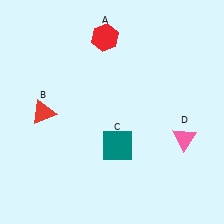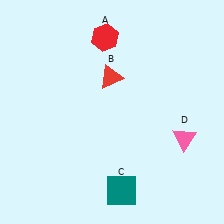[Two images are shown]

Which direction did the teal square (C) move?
The teal square (C) moved down.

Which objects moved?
The objects that moved are: the red triangle (B), the teal square (C).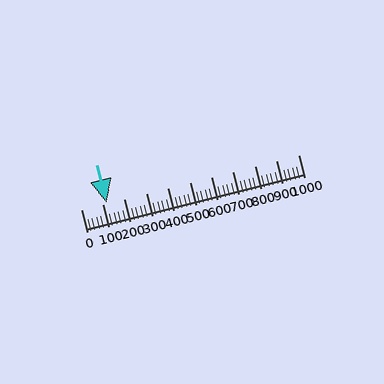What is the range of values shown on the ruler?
The ruler shows values from 0 to 1000.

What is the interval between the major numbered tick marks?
The major tick marks are spaced 100 units apart.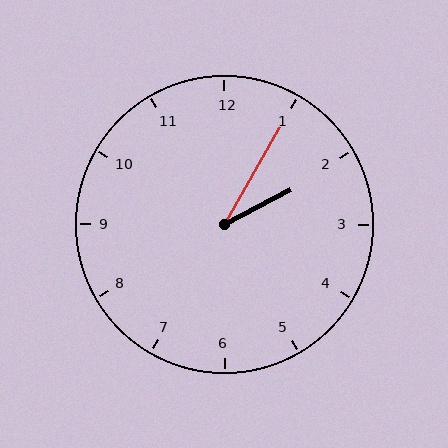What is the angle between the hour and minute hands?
Approximately 32 degrees.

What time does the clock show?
2:05.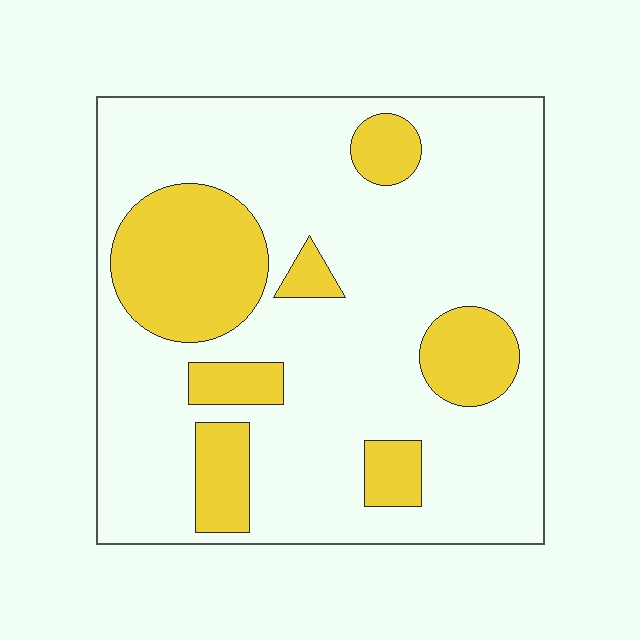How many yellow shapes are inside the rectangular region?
7.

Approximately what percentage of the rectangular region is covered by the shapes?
Approximately 25%.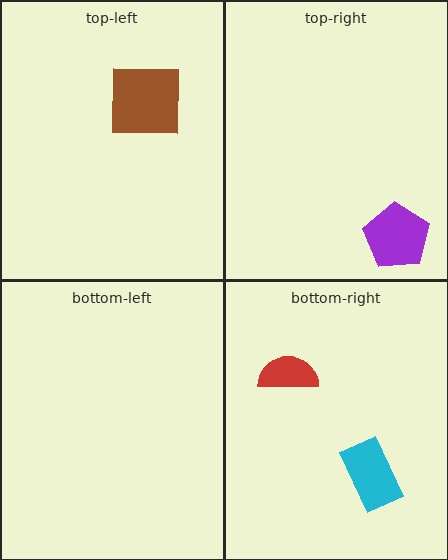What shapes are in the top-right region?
The purple pentagon.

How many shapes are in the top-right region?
1.